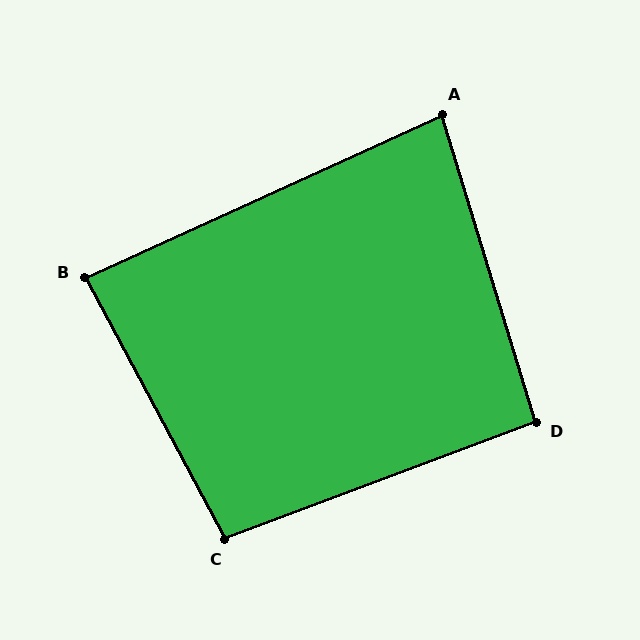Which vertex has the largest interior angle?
C, at approximately 98 degrees.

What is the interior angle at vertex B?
Approximately 86 degrees (approximately right).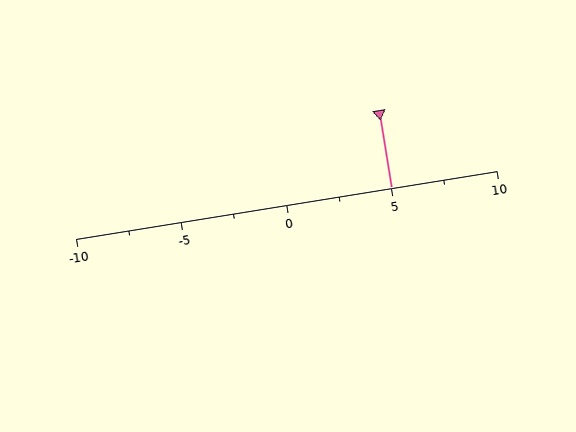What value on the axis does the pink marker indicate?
The marker indicates approximately 5.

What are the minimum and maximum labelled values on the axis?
The axis runs from -10 to 10.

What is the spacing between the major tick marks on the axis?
The major ticks are spaced 5 apart.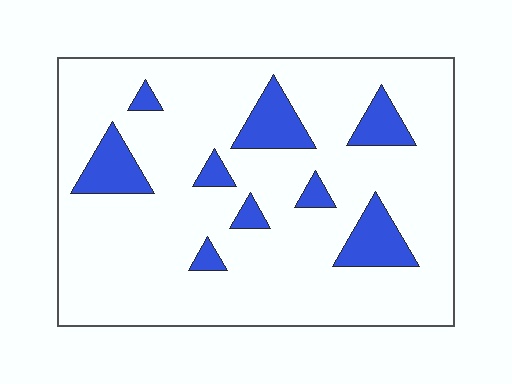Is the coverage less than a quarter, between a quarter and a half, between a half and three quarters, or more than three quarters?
Less than a quarter.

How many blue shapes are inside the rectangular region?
9.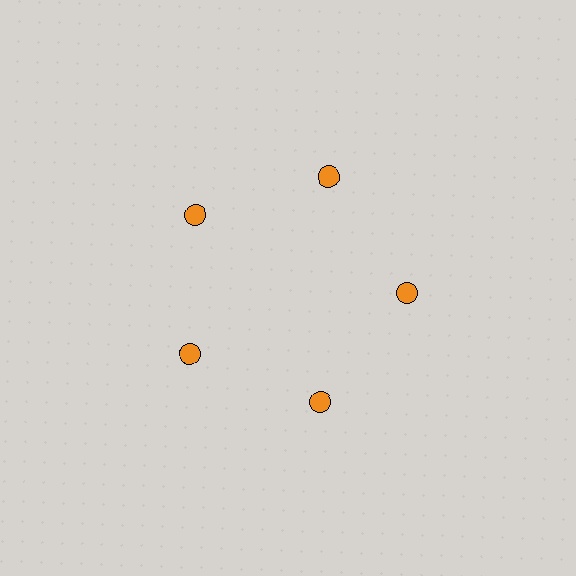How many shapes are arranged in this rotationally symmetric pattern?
There are 5 shapes, arranged in 5 groups of 1.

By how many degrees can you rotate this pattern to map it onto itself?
The pattern maps onto itself every 72 degrees of rotation.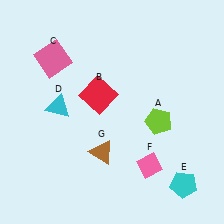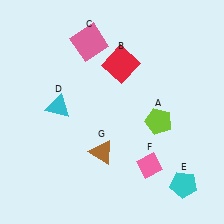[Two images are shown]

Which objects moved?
The objects that moved are: the red square (B), the pink square (C).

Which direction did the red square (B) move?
The red square (B) moved up.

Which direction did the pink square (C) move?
The pink square (C) moved right.